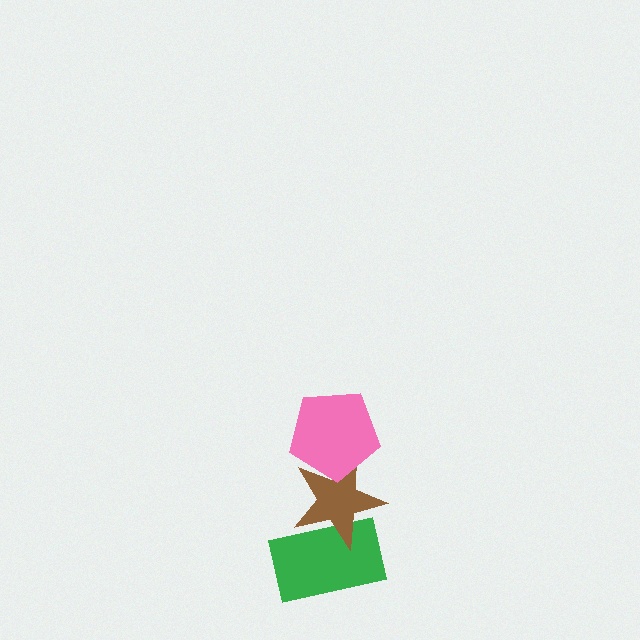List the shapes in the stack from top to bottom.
From top to bottom: the pink pentagon, the brown star, the green rectangle.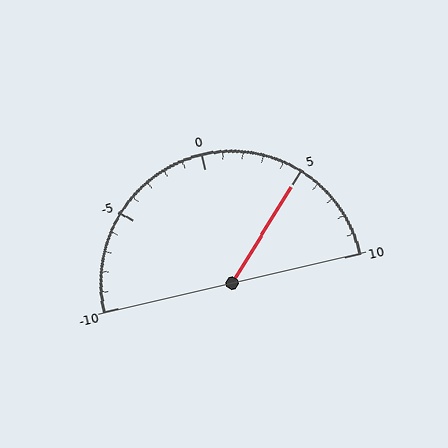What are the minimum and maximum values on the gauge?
The gauge ranges from -10 to 10.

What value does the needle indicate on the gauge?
The needle indicates approximately 5.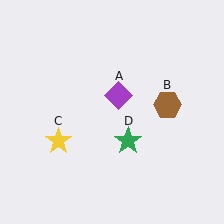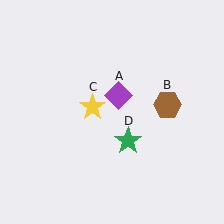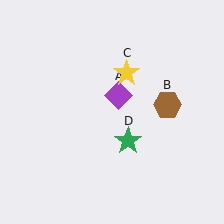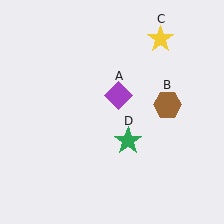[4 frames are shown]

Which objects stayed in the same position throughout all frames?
Purple diamond (object A) and brown hexagon (object B) and green star (object D) remained stationary.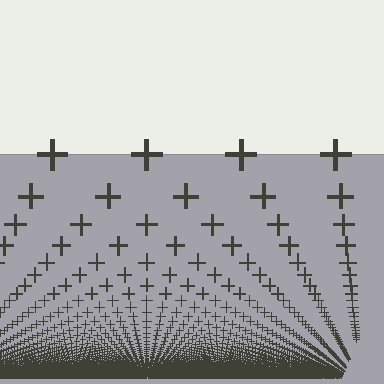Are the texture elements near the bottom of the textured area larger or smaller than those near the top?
Smaller. The gradient is inverted — elements near the bottom are smaller and denser.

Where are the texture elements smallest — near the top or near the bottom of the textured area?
Near the bottom.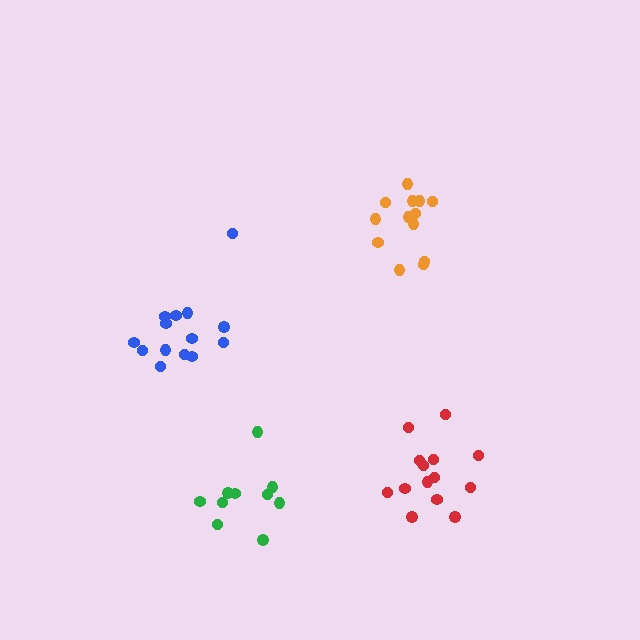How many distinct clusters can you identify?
There are 4 distinct clusters.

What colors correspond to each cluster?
The clusters are colored: blue, red, orange, green.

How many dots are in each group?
Group 1: 14 dots, Group 2: 14 dots, Group 3: 13 dots, Group 4: 10 dots (51 total).